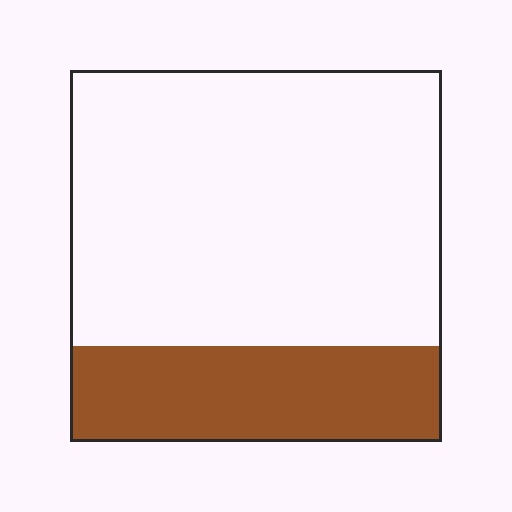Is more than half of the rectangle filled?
No.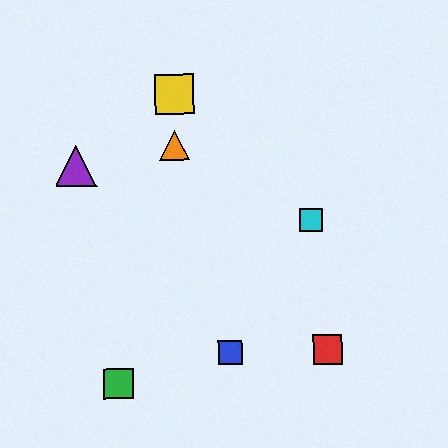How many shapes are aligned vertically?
2 shapes (the yellow square, the orange triangle) are aligned vertically.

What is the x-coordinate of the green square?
The green square is at x≈119.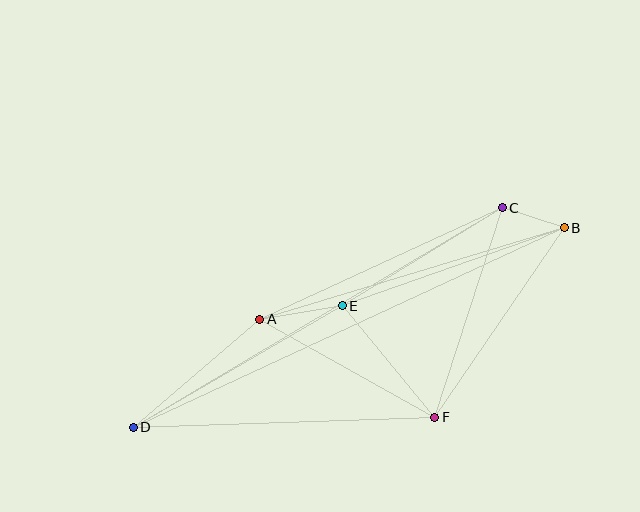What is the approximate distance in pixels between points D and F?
The distance between D and F is approximately 301 pixels.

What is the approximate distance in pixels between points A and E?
The distance between A and E is approximately 84 pixels.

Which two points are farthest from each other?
Points B and D are farthest from each other.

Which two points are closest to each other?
Points B and C are closest to each other.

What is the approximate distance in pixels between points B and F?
The distance between B and F is approximately 230 pixels.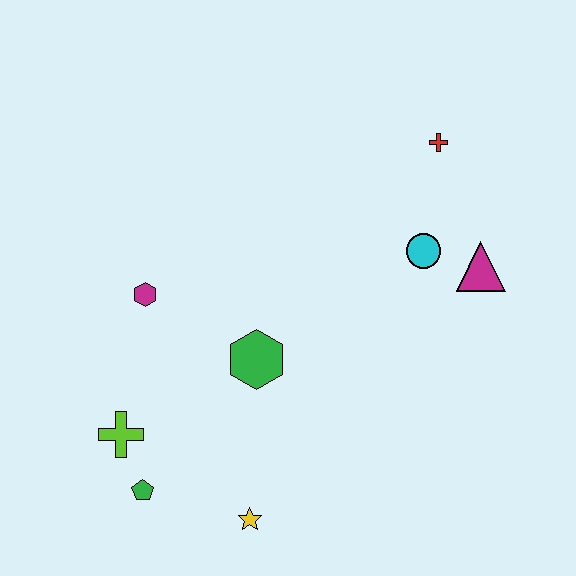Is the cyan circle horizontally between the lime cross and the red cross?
Yes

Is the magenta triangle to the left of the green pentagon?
No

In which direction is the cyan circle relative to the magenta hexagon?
The cyan circle is to the right of the magenta hexagon.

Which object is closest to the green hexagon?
The magenta hexagon is closest to the green hexagon.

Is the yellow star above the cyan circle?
No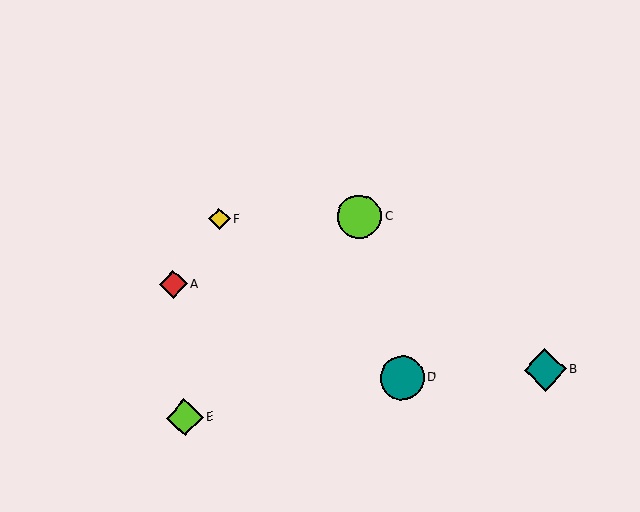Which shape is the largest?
The lime circle (labeled C) is the largest.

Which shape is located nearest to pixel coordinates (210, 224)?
The yellow diamond (labeled F) at (219, 219) is nearest to that location.